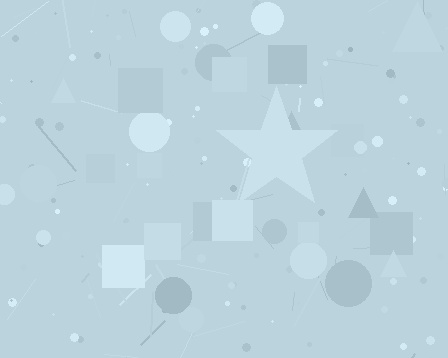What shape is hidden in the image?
A star is hidden in the image.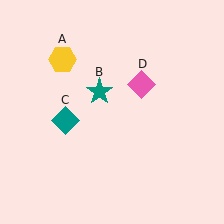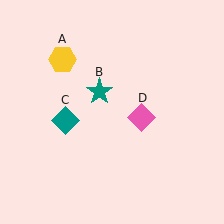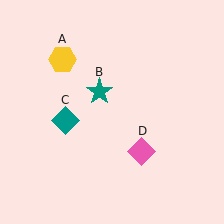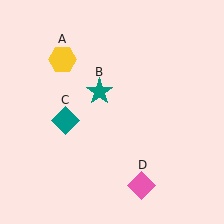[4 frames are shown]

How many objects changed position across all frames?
1 object changed position: pink diamond (object D).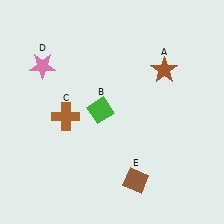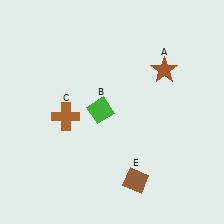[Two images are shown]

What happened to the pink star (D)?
The pink star (D) was removed in Image 2. It was in the top-left area of Image 1.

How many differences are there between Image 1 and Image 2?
There is 1 difference between the two images.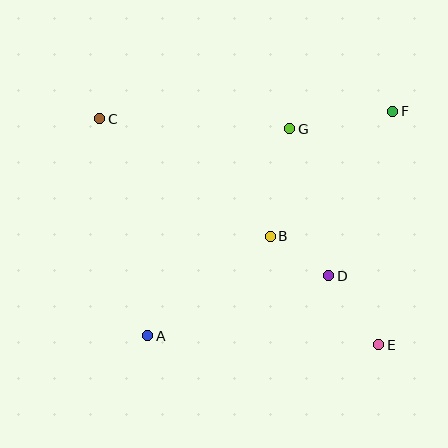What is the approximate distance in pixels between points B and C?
The distance between B and C is approximately 207 pixels.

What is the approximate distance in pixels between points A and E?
The distance between A and E is approximately 231 pixels.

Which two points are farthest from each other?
Points C and E are farthest from each other.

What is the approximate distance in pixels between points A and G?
The distance between A and G is approximately 251 pixels.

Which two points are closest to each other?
Points B and D are closest to each other.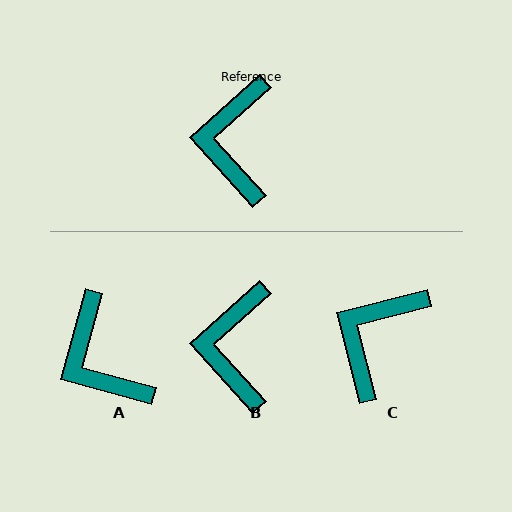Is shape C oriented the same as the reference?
No, it is off by about 28 degrees.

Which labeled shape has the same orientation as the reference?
B.